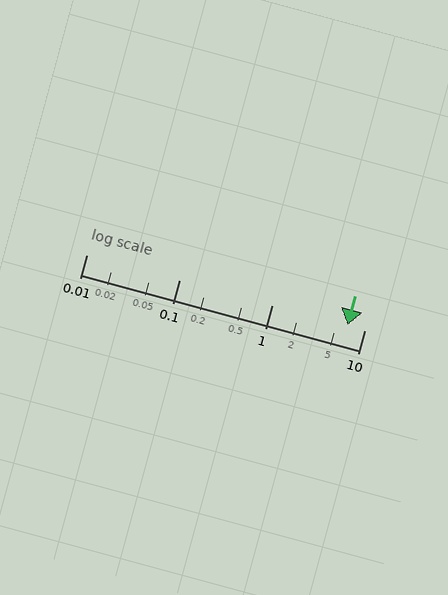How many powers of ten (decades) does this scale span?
The scale spans 3 decades, from 0.01 to 10.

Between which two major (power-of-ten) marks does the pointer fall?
The pointer is between 1 and 10.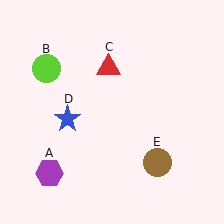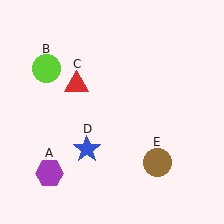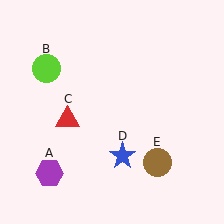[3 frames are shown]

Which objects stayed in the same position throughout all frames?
Purple hexagon (object A) and lime circle (object B) and brown circle (object E) remained stationary.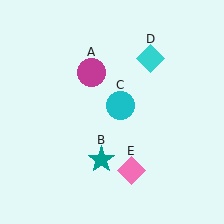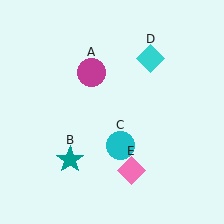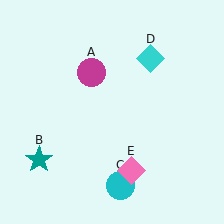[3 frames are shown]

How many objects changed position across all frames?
2 objects changed position: teal star (object B), cyan circle (object C).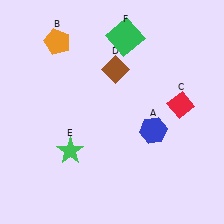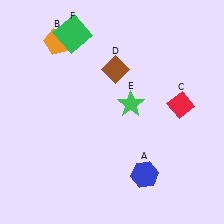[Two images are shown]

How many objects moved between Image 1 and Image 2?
3 objects moved between the two images.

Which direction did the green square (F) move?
The green square (F) moved left.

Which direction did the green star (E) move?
The green star (E) moved right.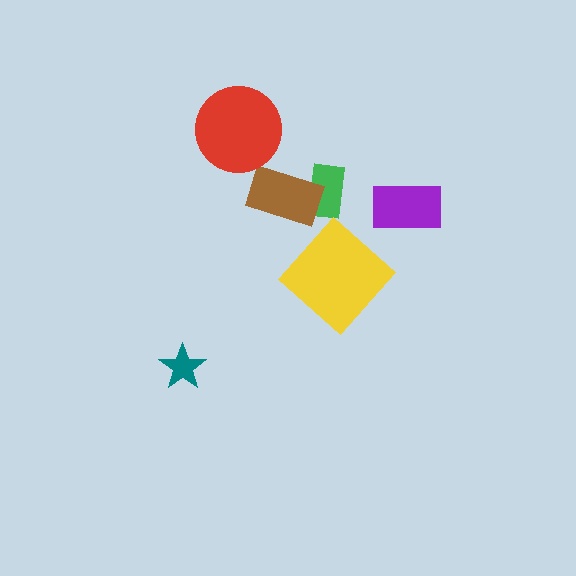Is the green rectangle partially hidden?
Yes, it is partially covered by another shape.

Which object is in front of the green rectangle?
The brown rectangle is in front of the green rectangle.